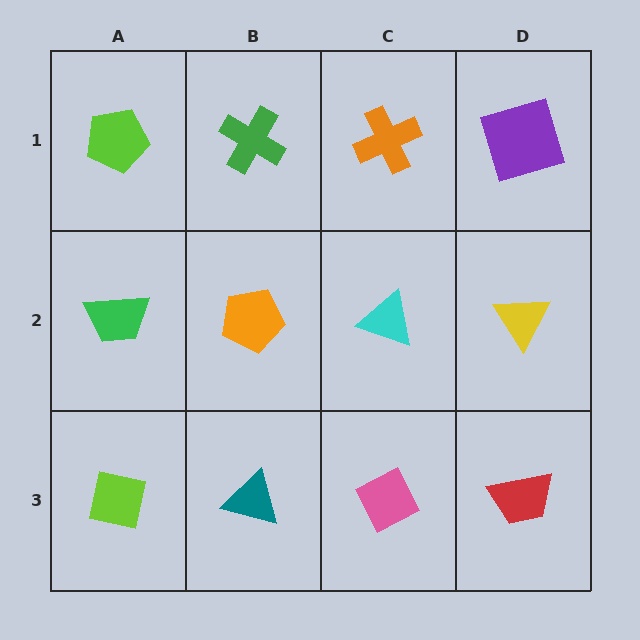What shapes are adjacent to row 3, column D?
A yellow triangle (row 2, column D), a pink diamond (row 3, column C).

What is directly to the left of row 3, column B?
A lime square.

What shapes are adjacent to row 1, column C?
A cyan triangle (row 2, column C), a green cross (row 1, column B), a purple square (row 1, column D).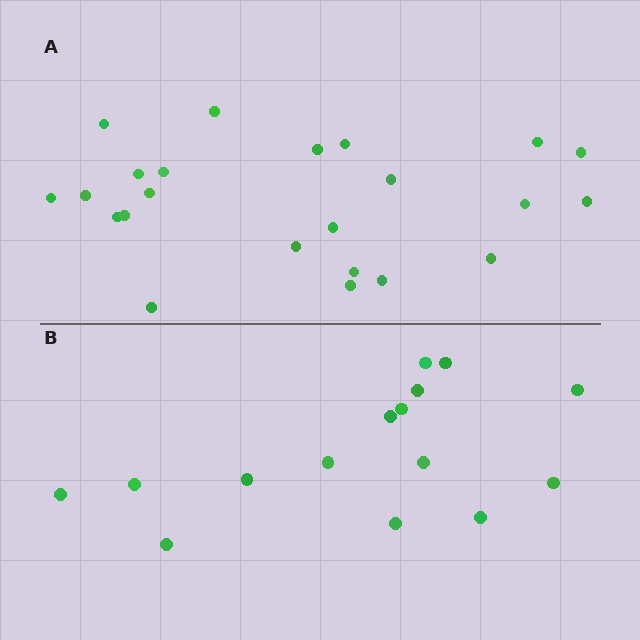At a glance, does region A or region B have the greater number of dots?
Region A (the top region) has more dots.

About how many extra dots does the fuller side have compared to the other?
Region A has roughly 8 or so more dots than region B.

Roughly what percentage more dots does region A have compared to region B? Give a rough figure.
About 55% more.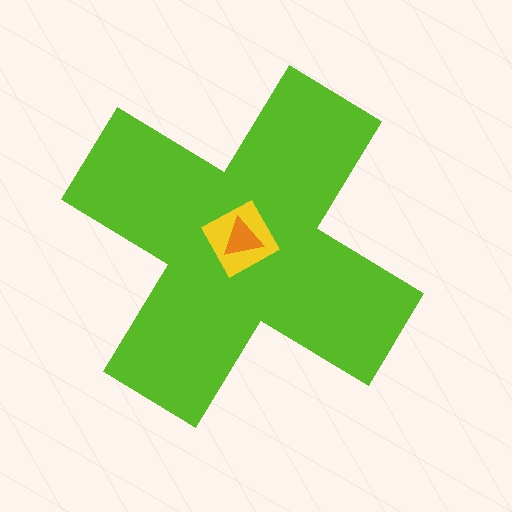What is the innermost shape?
The orange triangle.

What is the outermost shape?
The lime cross.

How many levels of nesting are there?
3.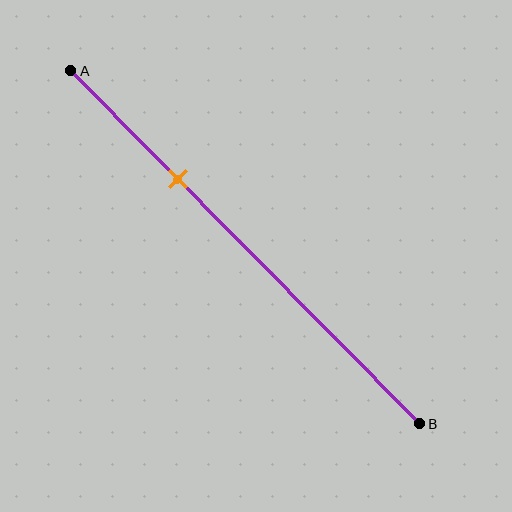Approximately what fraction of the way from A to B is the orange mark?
The orange mark is approximately 30% of the way from A to B.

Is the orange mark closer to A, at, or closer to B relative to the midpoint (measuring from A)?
The orange mark is closer to point A than the midpoint of segment AB.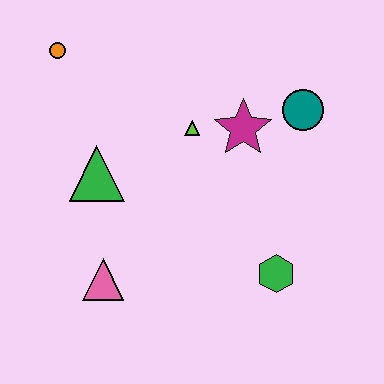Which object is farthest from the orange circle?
The green hexagon is farthest from the orange circle.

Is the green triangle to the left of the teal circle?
Yes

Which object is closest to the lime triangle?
The magenta star is closest to the lime triangle.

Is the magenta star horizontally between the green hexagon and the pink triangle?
Yes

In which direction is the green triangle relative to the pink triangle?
The green triangle is above the pink triangle.